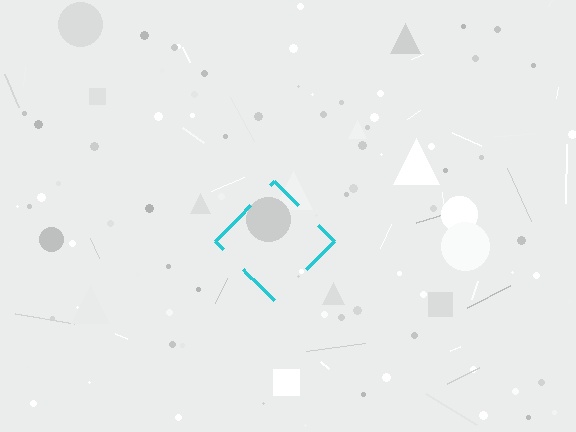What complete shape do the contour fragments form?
The contour fragments form a diamond.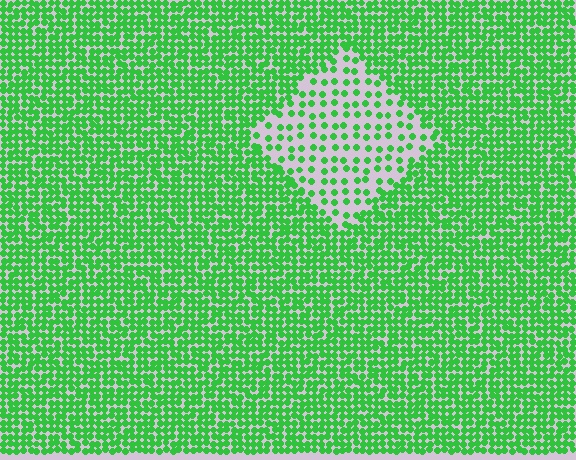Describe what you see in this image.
The image contains small green elements arranged at two different densities. A diamond-shaped region is visible where the elements are less densely packed than the surrounding area.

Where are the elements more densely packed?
The elements are more densely packed outside the diamond boundary.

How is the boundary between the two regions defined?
The boundary is defined by a change in element density (approximately 2.6x ratio). All elements are the same color, size, and shape.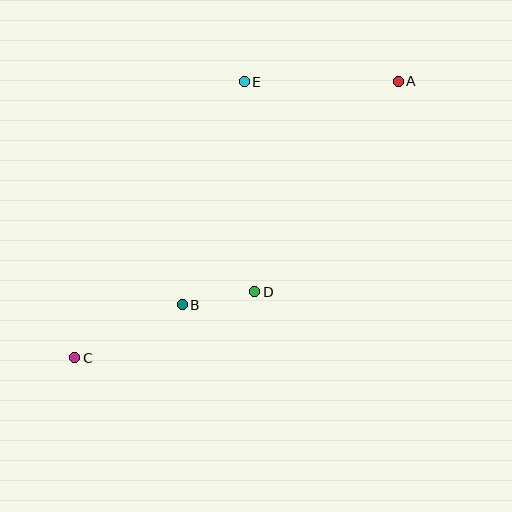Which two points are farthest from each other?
Points A and C are farthest from each other.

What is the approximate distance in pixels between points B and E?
The distance between B and E is approximately 232 pixels.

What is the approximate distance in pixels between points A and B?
The distance between A and B is approximately 311 pixels.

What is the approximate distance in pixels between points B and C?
The distance between B and C is approximately 120 pixels.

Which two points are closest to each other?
Points B and D are closest to each other.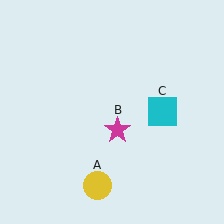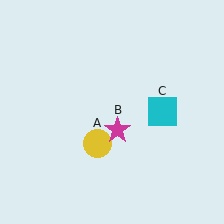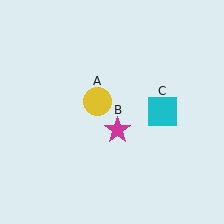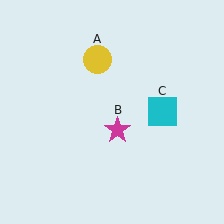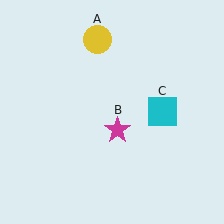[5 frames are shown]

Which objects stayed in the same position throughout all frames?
Magenta star (object B) and cyan square (object C) remained stationary.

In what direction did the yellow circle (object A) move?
The yellow circle (object A) moved up.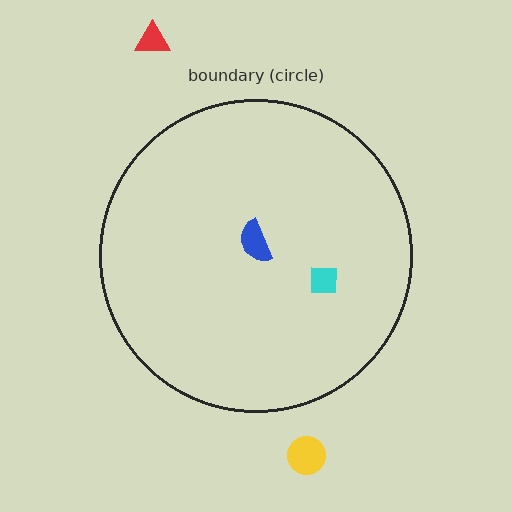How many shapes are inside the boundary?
2 inside, 2 outside.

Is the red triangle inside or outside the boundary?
Outside.